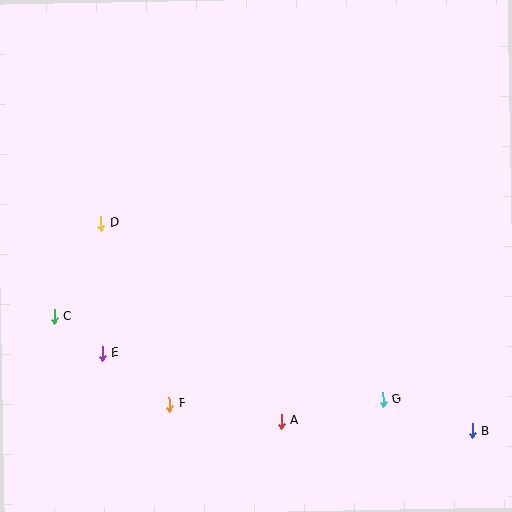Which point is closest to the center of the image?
Point D at (101, 223) is closest to the center.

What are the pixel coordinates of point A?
Point A is at (281, 421).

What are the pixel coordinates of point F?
Point F is at (169, 404).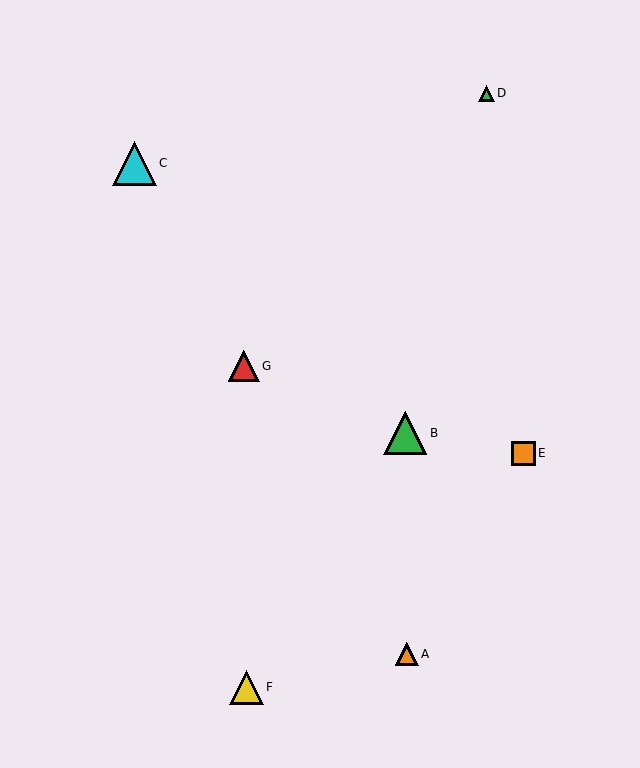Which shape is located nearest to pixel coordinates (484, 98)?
The green triangle (labeled D) at (486, 93) is nearest to that location.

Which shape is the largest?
The cyan triangle (labeled C) is the largest.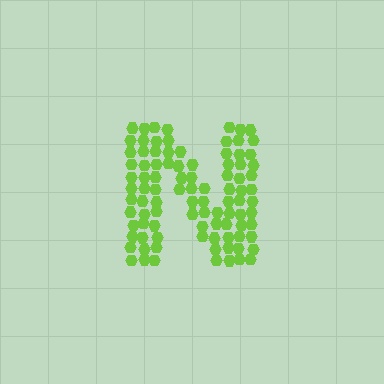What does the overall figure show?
The overall figure shows the letter N.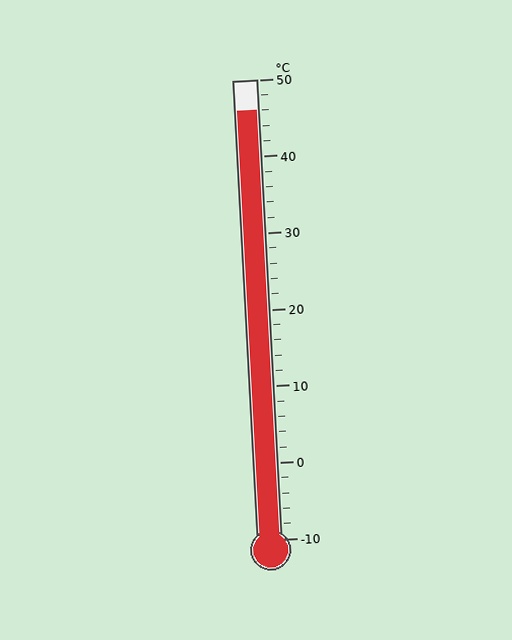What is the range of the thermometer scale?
The thermometer scale ranges from -10°C to 50°C.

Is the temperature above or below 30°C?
The temperature is above 30°C.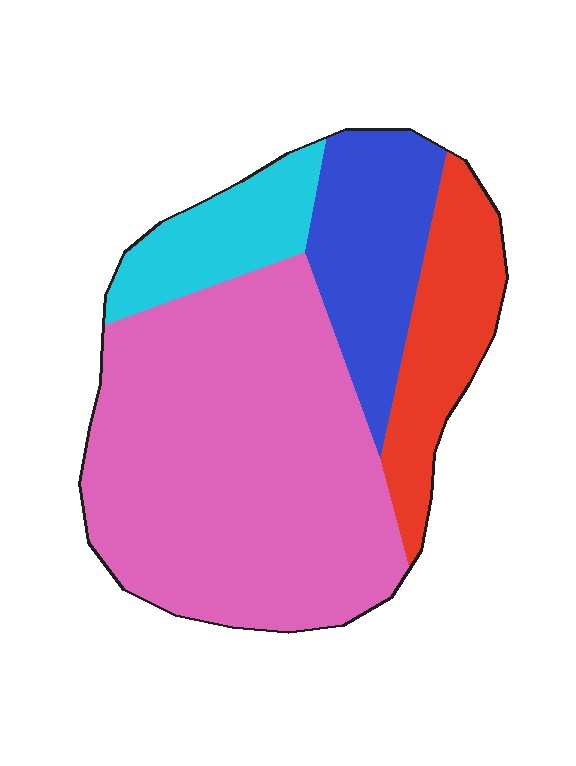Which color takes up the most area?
Pink, at roughly 55%.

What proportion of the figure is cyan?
Cyan covers about 10% of the figure.